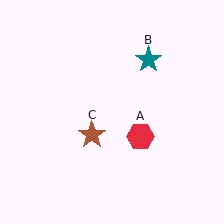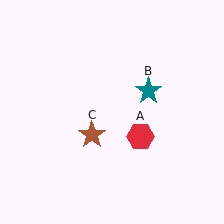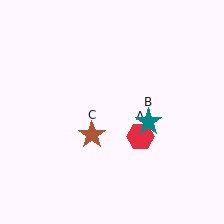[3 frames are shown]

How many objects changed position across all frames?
1 object changed position: teal star (object B).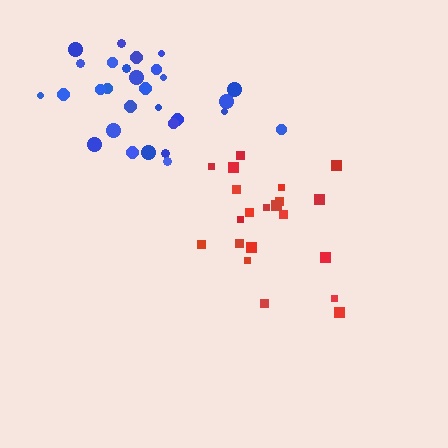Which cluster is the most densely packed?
Blue.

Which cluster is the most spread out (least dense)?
Red.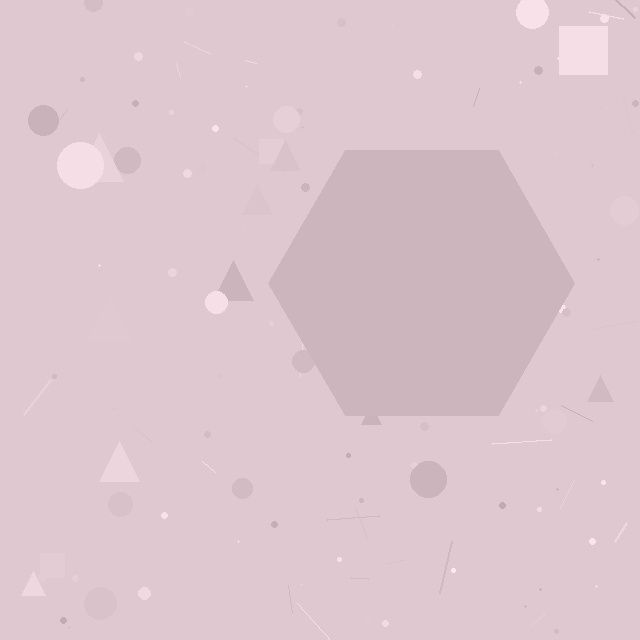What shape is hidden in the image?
A hexagon is hidden in the image.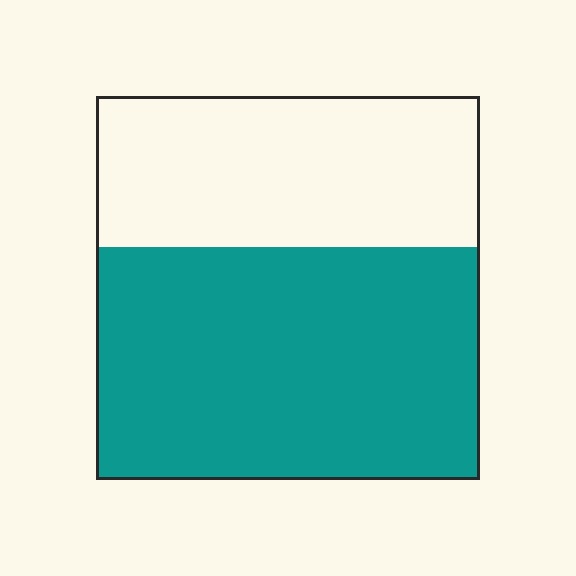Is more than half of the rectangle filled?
Yes.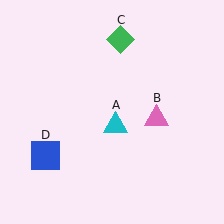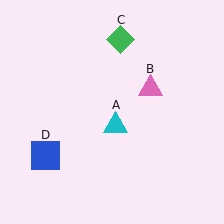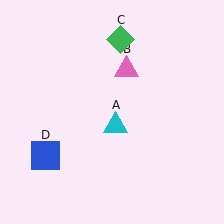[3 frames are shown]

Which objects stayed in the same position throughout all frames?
Cyan triangle (object A) and green diamond (object C) and blue square (object D) remained stationary.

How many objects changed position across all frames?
1 object changed position: pink triangle (object B).